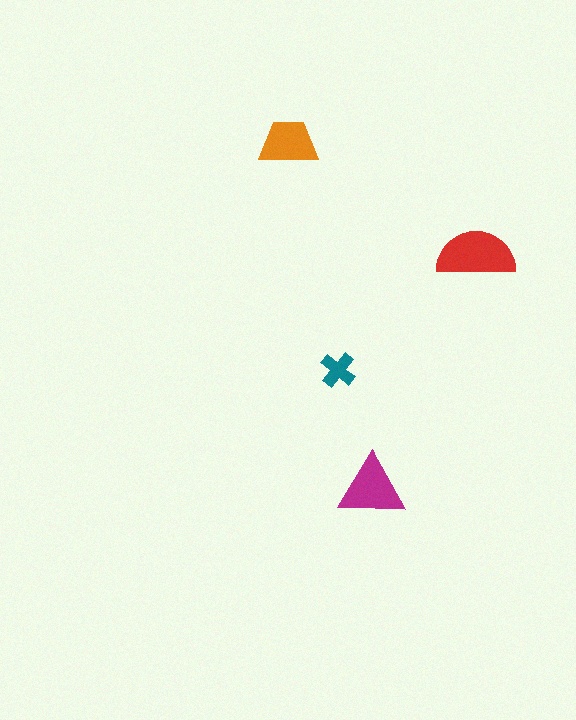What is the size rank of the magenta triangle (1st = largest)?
2nd.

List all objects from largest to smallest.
The red semicircle, the magenta triangle, the orange trapezoid, the teal cross.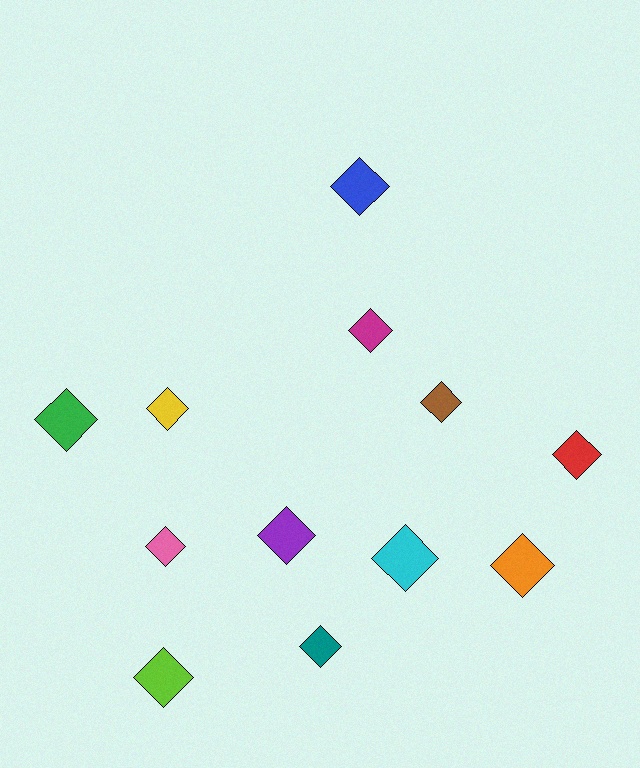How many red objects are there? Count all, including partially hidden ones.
There is 1 red object.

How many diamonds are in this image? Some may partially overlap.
There are 12 diamonds.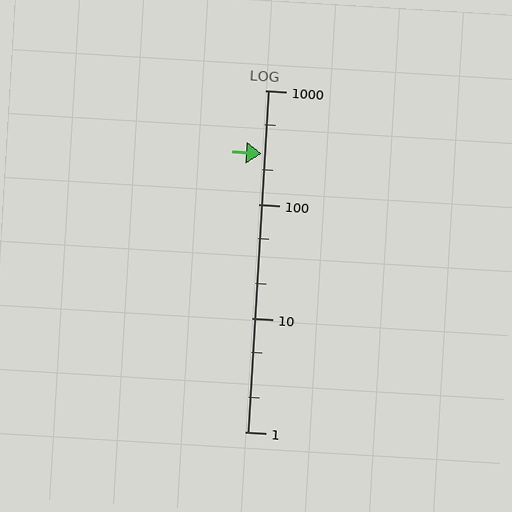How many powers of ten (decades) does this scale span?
The scale spans 3 decades, from 1 to 1000.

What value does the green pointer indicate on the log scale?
The pointer indicates approximately 280.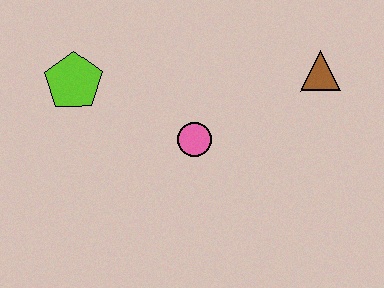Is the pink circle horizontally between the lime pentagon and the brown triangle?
Yes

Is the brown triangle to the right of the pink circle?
Yes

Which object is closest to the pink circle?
The lime pentagon is closest to the pink circle.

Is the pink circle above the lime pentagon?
No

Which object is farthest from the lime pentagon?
The brown triangle is farthest from the lime pentagon.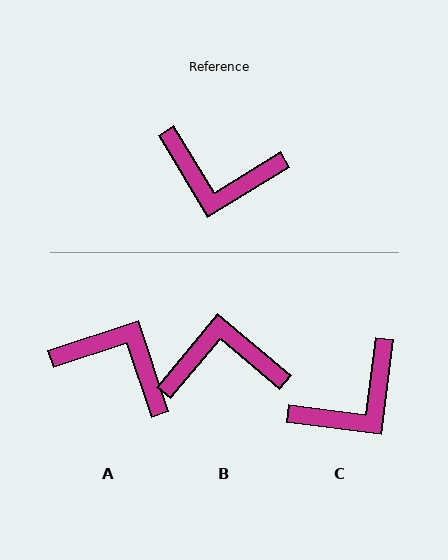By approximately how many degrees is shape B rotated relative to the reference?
Approximately 161 degrees clockwise.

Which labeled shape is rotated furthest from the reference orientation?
A, about 167 degrees away.